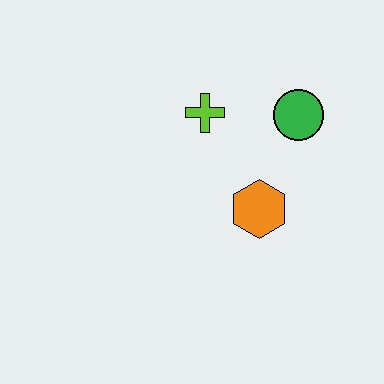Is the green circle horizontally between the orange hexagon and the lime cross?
No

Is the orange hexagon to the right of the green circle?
No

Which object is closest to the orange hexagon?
The green circle is closest to the orange hexagon.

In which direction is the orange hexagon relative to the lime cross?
The orange hexagon is below the lime cross.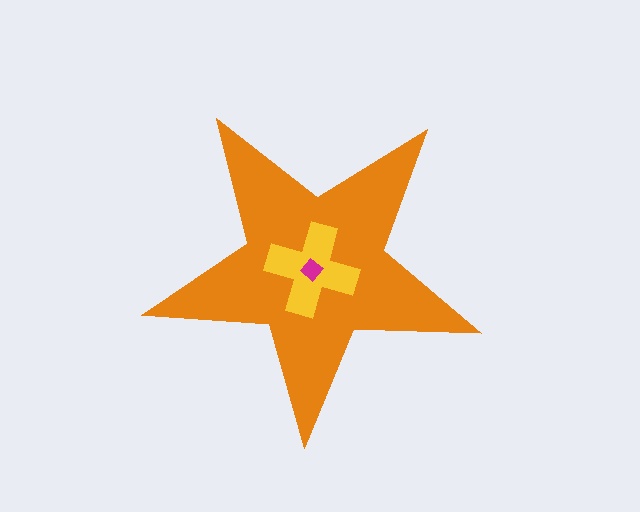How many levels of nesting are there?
3.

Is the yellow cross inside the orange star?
Yes.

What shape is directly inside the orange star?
The yellow cross.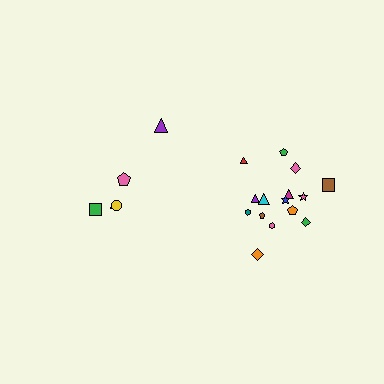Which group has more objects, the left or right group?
The right group.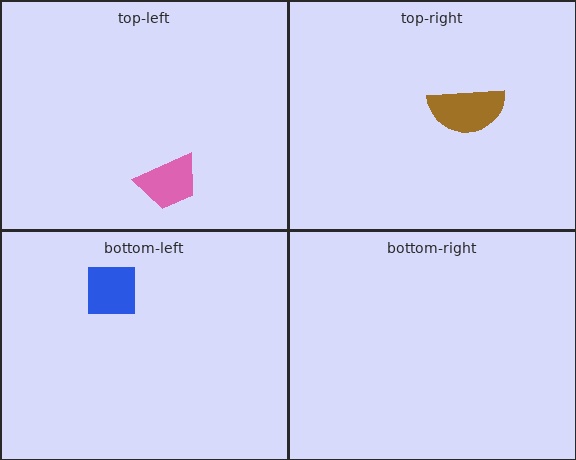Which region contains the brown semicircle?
The top-right region.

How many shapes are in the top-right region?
1.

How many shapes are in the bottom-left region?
1.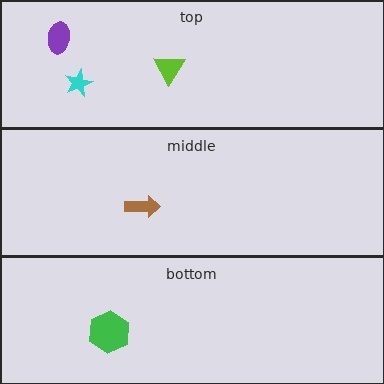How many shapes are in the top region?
3.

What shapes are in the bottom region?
The green hexagon.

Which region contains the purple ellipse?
The top region.